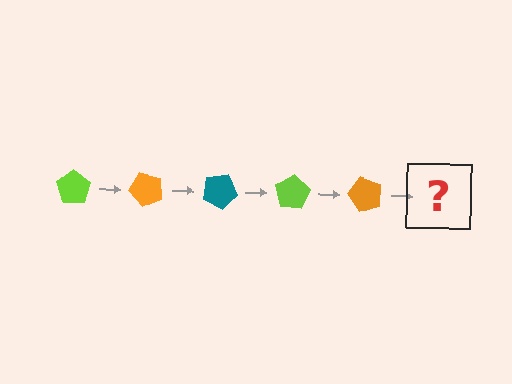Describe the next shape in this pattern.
It should be a teal pentagon, rotated 250 degrees from the start.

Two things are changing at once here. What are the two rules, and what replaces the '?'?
The two rules are that it rotates 50 degrees each step and the color cycles through lime, orange, and teal. The '?' should be a teal pentagon, rotated 250 degrees from the start.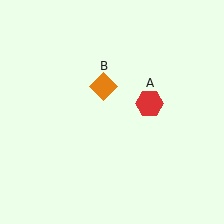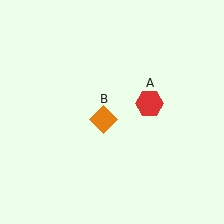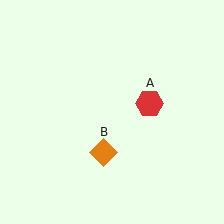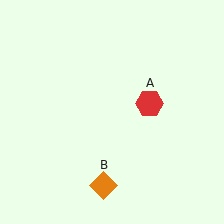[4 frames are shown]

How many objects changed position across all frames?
1 object changed position: orange diamond (object B).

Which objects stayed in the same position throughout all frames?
Red hexagon (object A) remained stationary.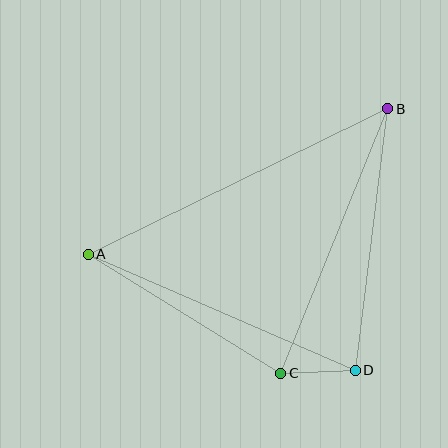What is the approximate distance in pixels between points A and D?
The distance between A and D is approximately 291 pixels.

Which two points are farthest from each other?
Points A and B are farthest from each other.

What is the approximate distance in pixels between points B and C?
The distance between B and C is approximately 285 pixels.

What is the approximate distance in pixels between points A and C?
The distance between A and C is approximately 226 pixels.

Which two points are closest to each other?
Points C and D are closest to each other.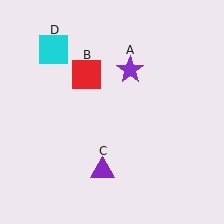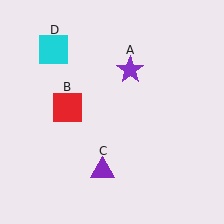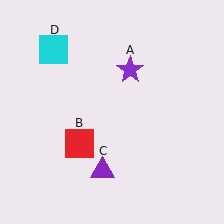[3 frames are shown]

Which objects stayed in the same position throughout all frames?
Purple star (object A) and purple triangle (object C) and cyan square (object D) remained stationary.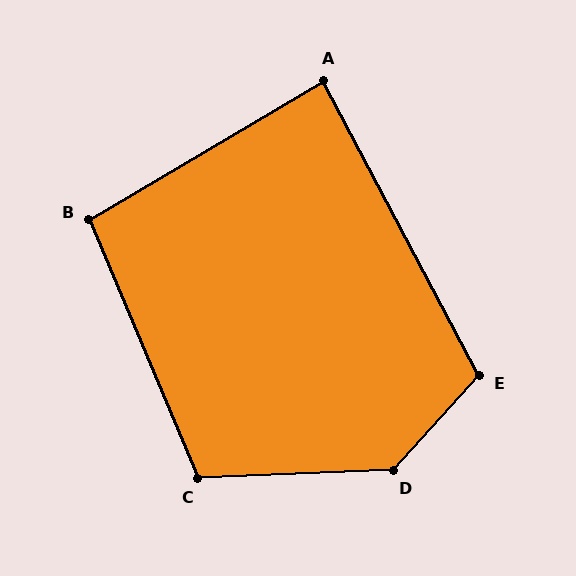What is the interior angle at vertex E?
Approximately 110 degrees (obtuse).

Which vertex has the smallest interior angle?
A, at approximately 87 degrees.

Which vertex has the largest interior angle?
D, at approximately 134 degrees.